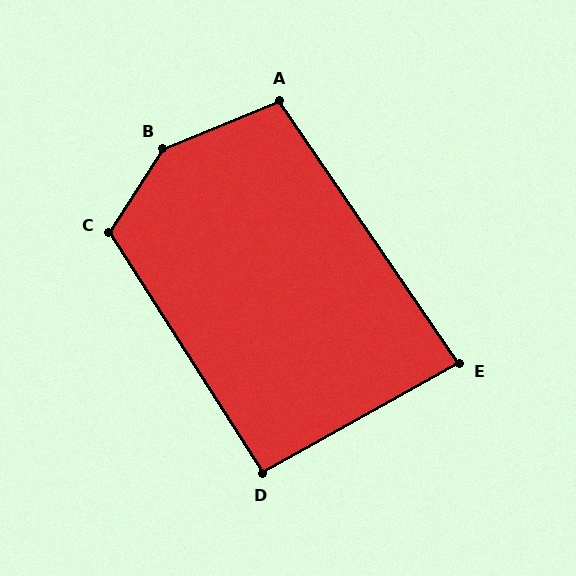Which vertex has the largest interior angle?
B, at approximately 145 degrees.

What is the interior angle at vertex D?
Approximately 93 degrees (approximately right).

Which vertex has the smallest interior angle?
E, at approximately 85 degrees.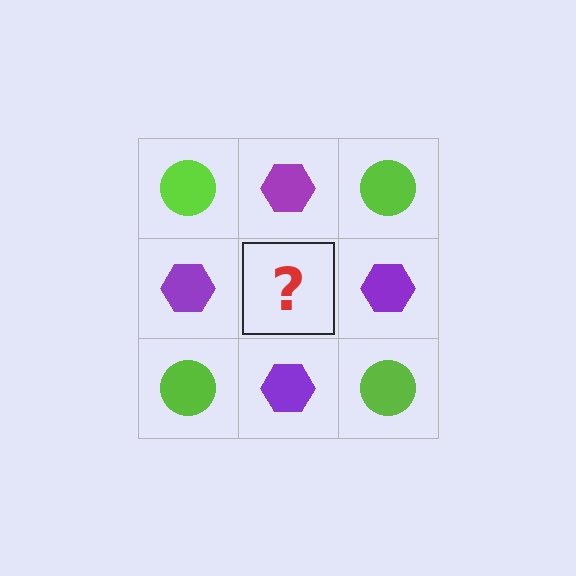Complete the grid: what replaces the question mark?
The question mark should be replaced with a lime circle.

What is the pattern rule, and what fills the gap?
The rule is that it alternates lime circle and purple hexagon in a checkerboard pattern. The gap should be filled with a lime circle.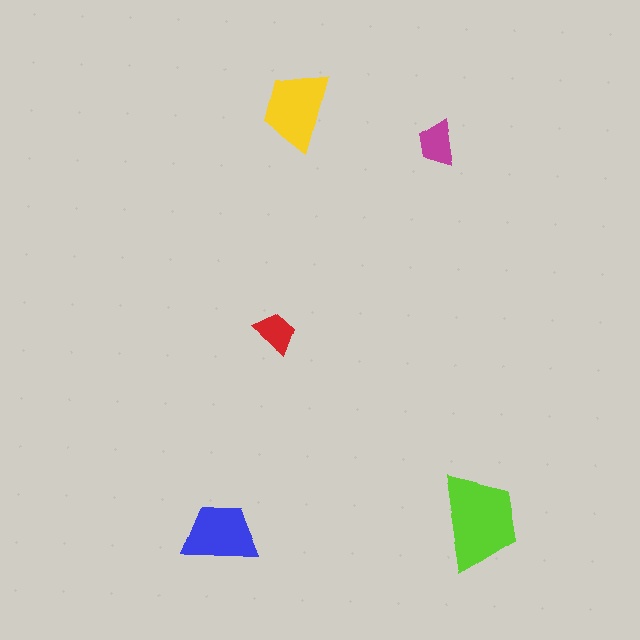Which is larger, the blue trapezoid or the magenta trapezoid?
The blue one.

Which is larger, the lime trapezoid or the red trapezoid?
The lime one.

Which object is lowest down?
The blue trapezoid is bottommost.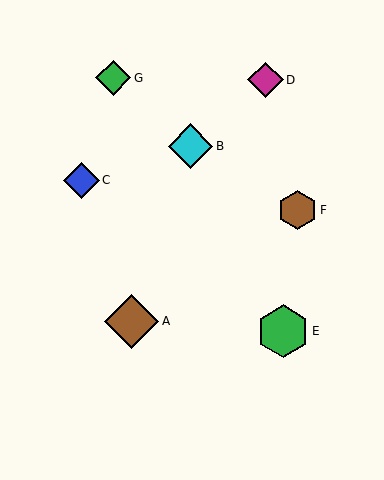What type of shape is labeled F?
Shape F is a brown hexagon.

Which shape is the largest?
The brown diamond (labeled A) is the largest.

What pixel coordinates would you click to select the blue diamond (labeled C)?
Click at (81, 180) to select the blue diamond C.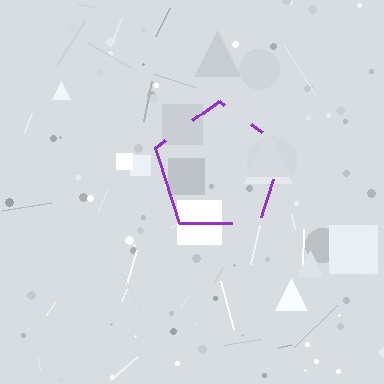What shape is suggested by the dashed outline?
The dashed outline suggests a pentagon.